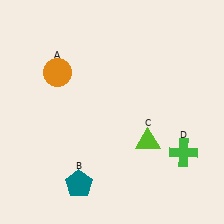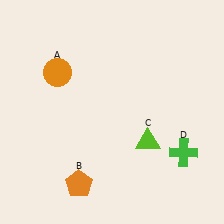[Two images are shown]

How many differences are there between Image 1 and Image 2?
There is 1 difference between the two images.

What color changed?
The pentagon (B) changed from teal in Image 1 to orange in Image 2.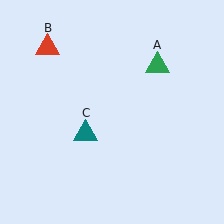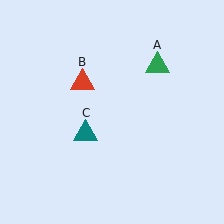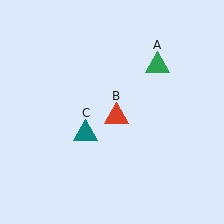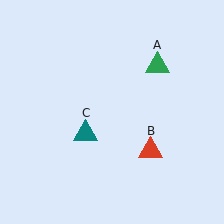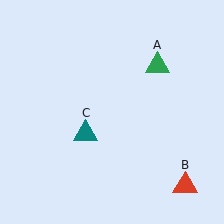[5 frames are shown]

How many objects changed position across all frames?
1 object changed position: red triangle (object B).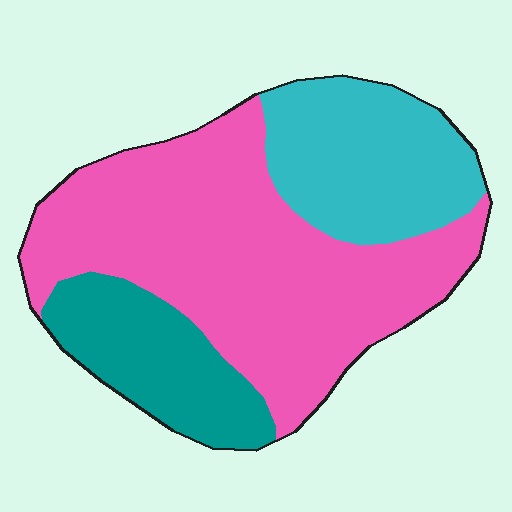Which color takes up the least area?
Teal, at roughly 20%.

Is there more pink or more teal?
Pink.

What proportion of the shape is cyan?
Cyan covers 24% of the shape.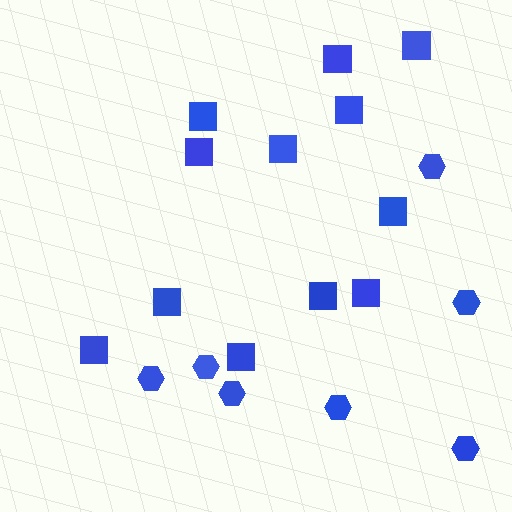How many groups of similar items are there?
There are 2 groups: one group of squares (12) and one group of hexagons (7).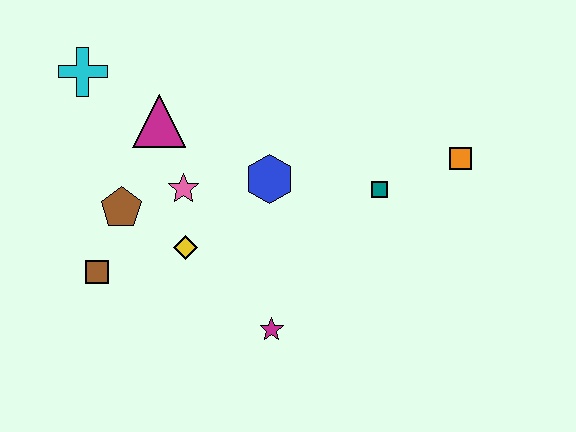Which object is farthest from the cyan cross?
The orange square is farthest from the cyan cross.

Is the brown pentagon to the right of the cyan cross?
Yes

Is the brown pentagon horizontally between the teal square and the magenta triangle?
No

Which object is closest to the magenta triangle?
The pink star is closest to the magenta triangle.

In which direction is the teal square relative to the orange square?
The teal square is to the left of the orange square.